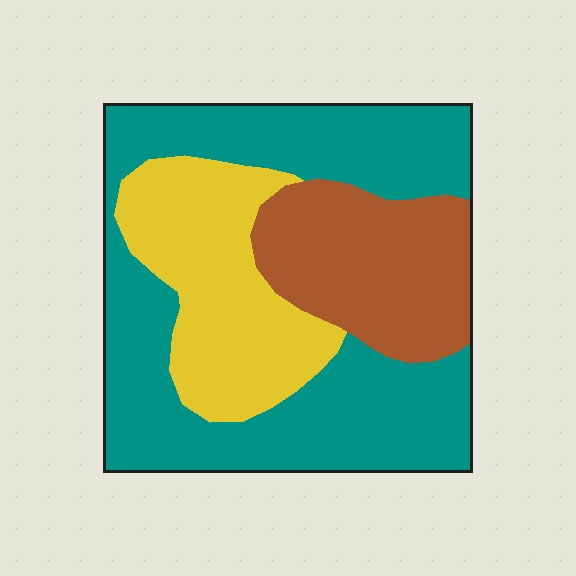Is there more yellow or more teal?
Teal.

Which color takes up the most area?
Teal, at roughly 50%.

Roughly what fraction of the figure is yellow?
Yellow covers about 25% of the figure.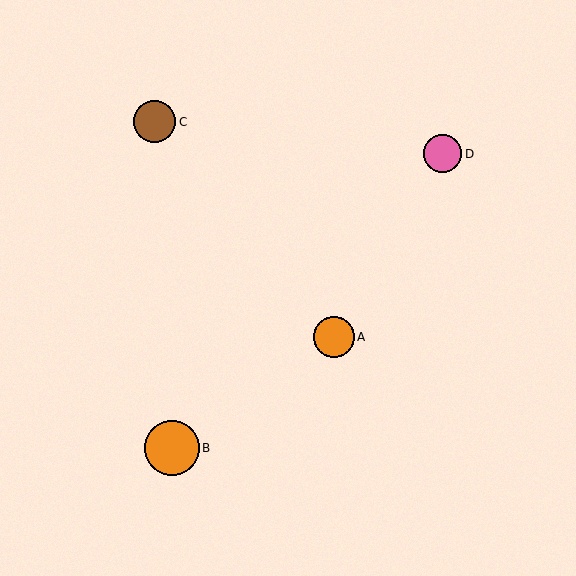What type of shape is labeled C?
Shape C is a brown circle.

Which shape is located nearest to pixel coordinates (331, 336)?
The orange circle (labeled A) at (334, 337) is nearest to that location.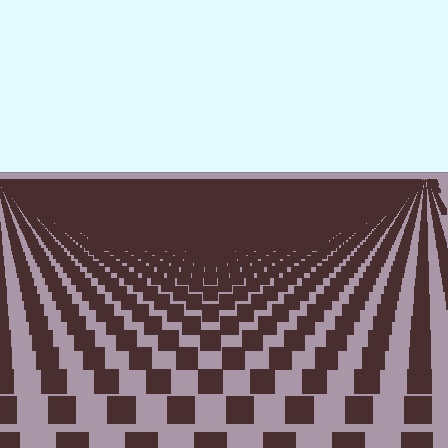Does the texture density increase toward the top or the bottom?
Density increases toward the top.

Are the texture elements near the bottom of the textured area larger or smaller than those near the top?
Larger. Near the bottom, elements are closer to the viewer and appear at a bigger on-screen size.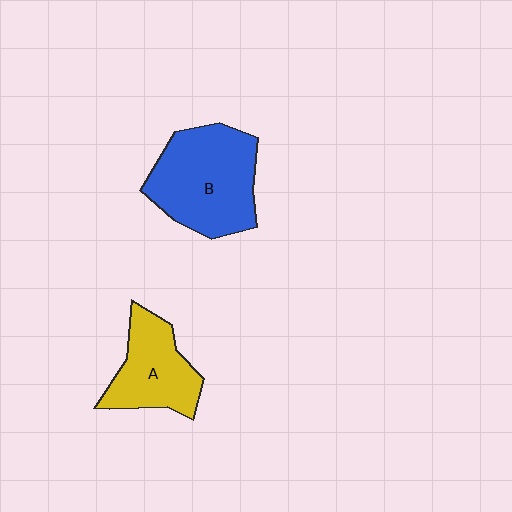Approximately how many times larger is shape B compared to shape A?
Approximately 1.5 times.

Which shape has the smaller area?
Shape A (yellow).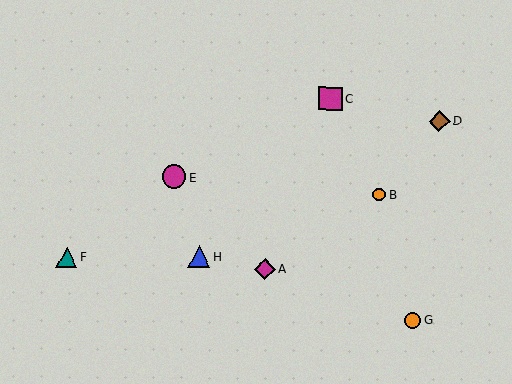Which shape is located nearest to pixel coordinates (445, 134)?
The brown diamond (labeled D) at (439, 122) is nearest to that location.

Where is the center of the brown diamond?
The center of the brown diamond is at (439, 122).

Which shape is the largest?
The magenta square (labeled C) is the largest.